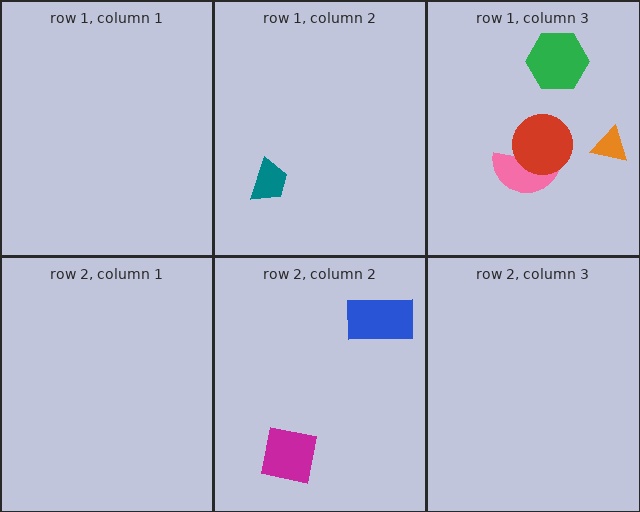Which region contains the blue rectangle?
The row 2, column 2 region.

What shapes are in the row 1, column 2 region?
The teal trapezoid.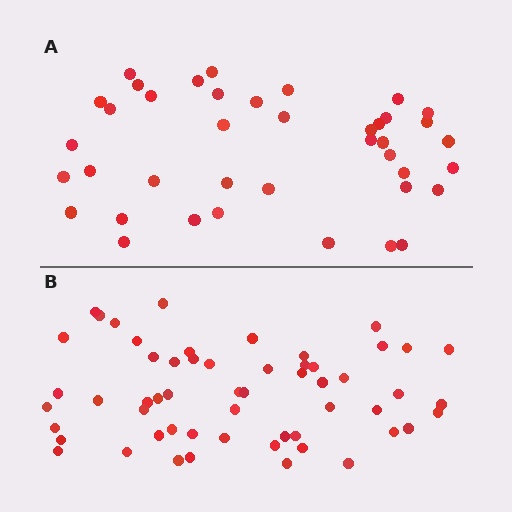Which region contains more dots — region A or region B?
Region B (the bottom region) has more dots.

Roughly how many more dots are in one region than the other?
Region B has approximately 15 more dots than region A.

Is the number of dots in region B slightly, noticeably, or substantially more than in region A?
Region B has noticeably more, but not dramatically so. The ratio is roughly 1.4 to 1.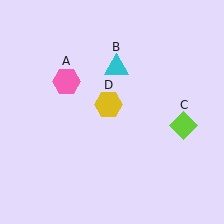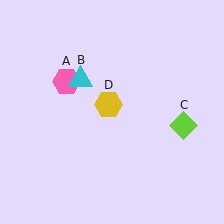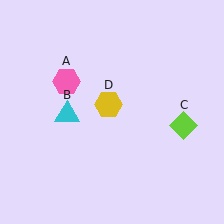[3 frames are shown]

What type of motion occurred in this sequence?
The cyan triangle (object B) rotated counterclockwise around the center of the scene.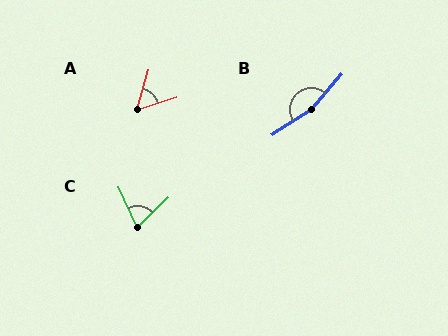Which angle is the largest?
B, at approximately 164 degrees.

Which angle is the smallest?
A, at approximately 57 degrees.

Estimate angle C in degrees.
Approximately 70 degrees.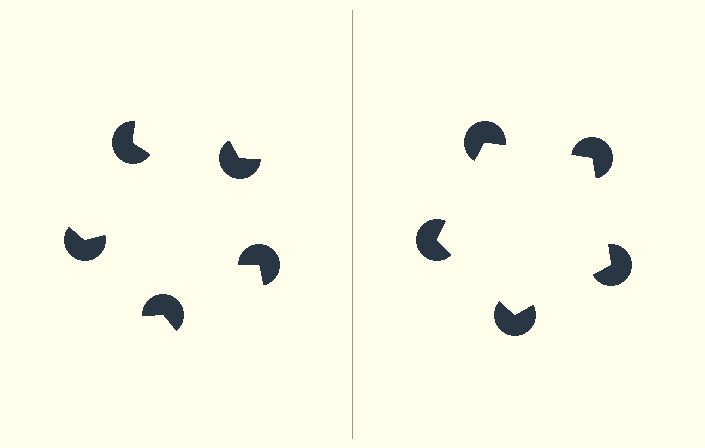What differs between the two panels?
The pac-man discs are positioned identically on both sides; only the wedge orientations differ. On the right they align to a pentagon; on the left they are misaligned.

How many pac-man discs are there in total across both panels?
10 — 5 on each side.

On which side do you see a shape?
An illusory pentagon appears on the right side. On the left side the wedge cuts are rotated, so no coherent shape forms.